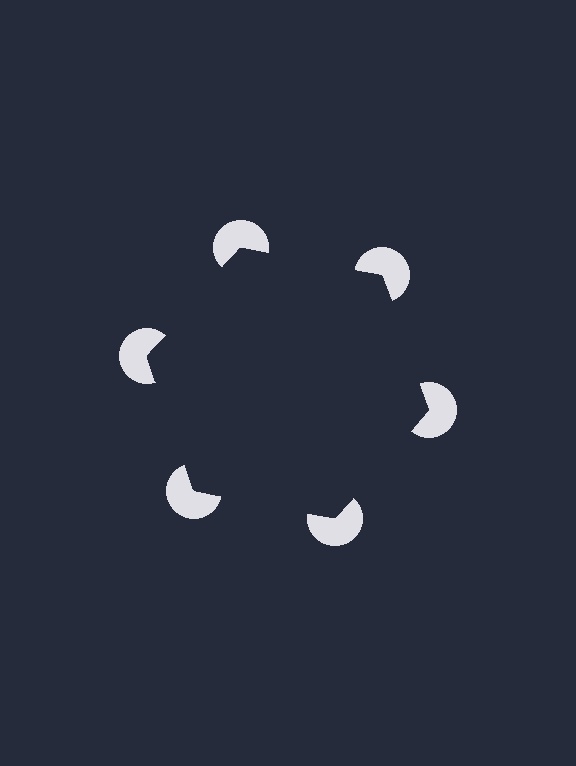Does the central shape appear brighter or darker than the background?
It typically appears slightly darker than the background, even though no actual brightness change is drawn.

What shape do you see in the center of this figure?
An illusory hexagon — its edges are inferred from the aligned wedge cuts in the pac-man discs, not physically drawn.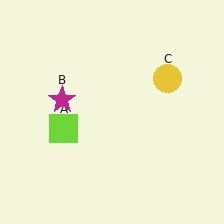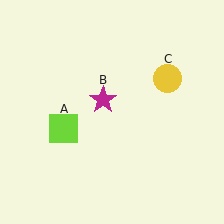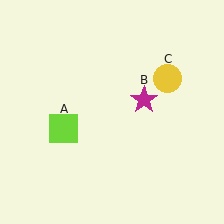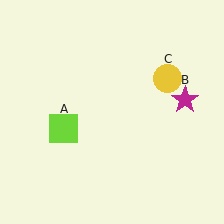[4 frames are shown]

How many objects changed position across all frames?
1 object changed position: magenta star (object B).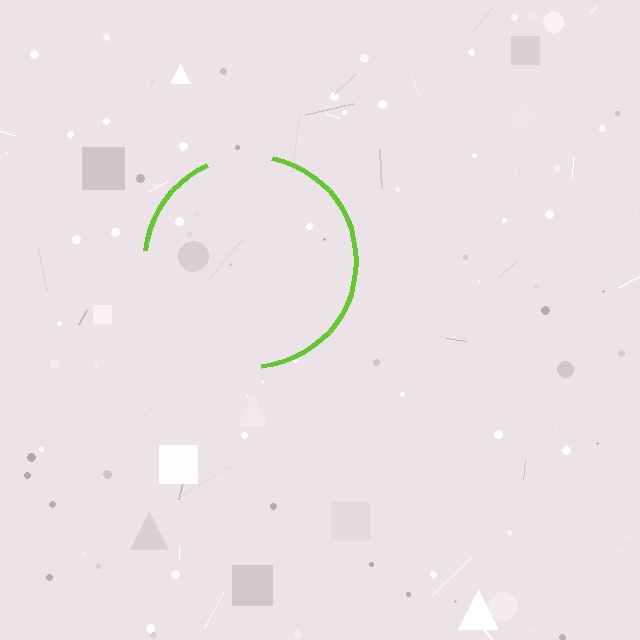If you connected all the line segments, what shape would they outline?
They would outline a circle.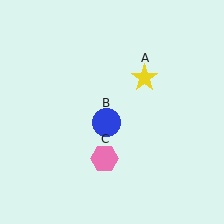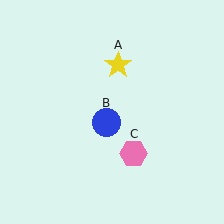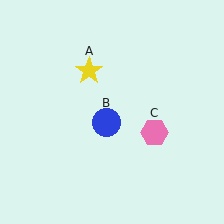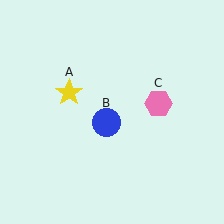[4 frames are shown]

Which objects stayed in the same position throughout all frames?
Blue circle (object B) remained stationary.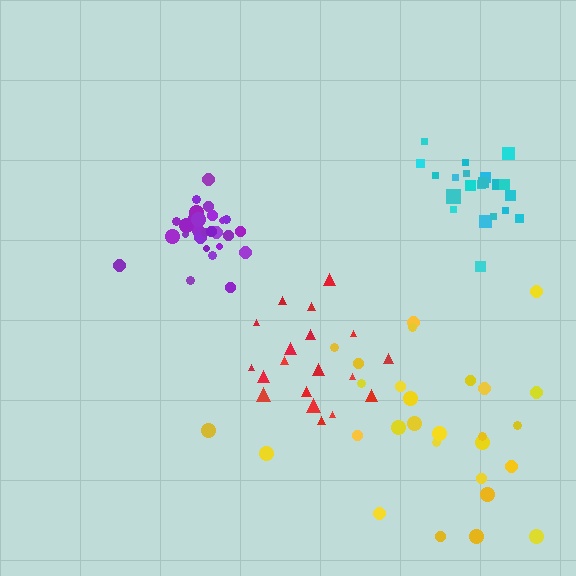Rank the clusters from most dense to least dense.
purple, cyan, red, yellow.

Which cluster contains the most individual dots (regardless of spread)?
Purple (28).